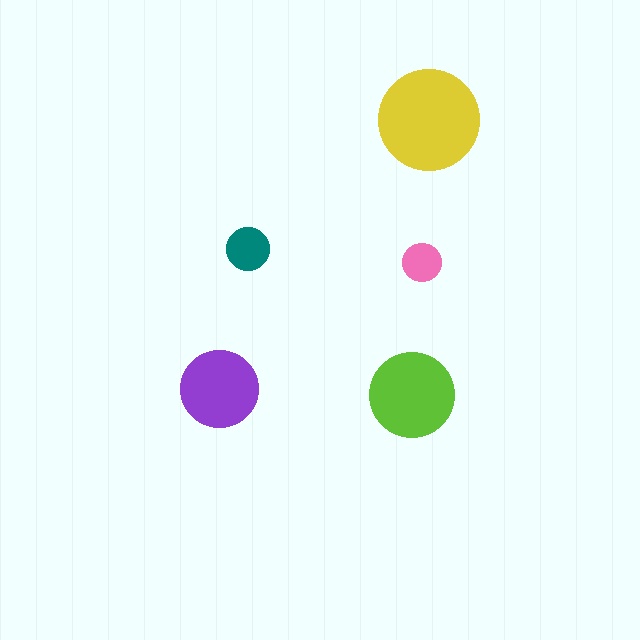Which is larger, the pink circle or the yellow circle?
The yellow one.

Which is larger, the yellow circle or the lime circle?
The yellow one.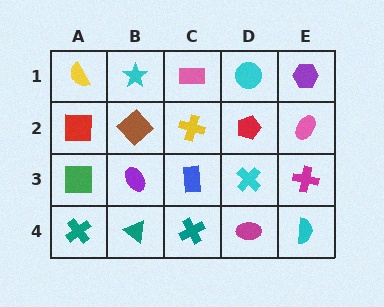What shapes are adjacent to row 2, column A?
A yellow semicircle (row 1, column A), a green square (row 3, column A), a brown diamond (row 2, column B).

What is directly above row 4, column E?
A magenta cross.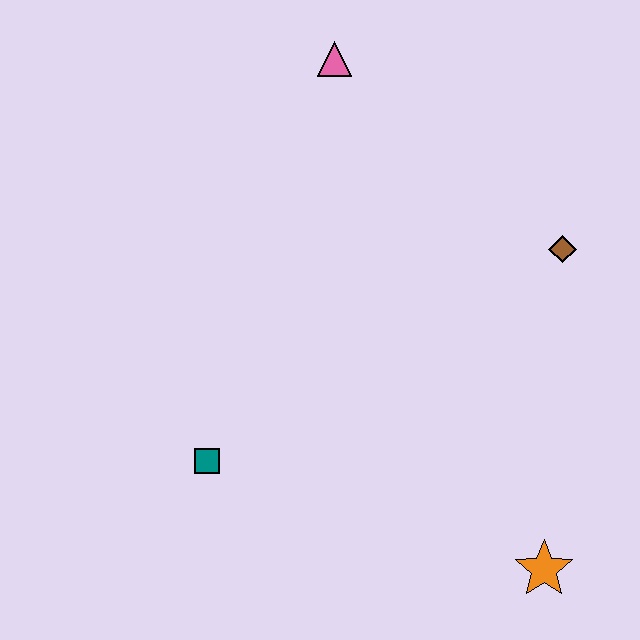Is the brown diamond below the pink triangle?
Yes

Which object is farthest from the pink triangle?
The orange star is farthest from the pink triangle.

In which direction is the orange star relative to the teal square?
The orange star is to the right of the teal square.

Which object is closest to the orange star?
The brown diamond is closest to the orange star.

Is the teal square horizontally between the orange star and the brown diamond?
No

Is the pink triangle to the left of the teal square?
No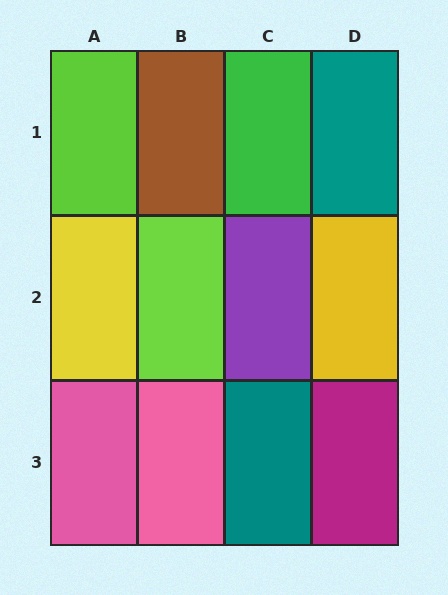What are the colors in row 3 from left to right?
Pink, pink, teal, magenta.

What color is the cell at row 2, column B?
Lime.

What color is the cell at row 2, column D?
Yellow.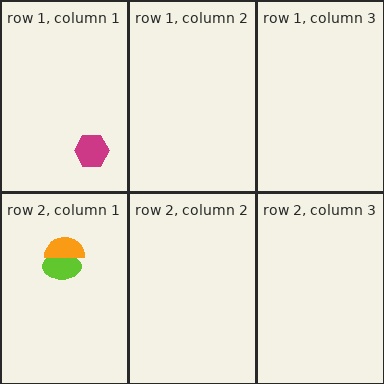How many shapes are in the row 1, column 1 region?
1.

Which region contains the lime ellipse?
The row 2, column 1 region.